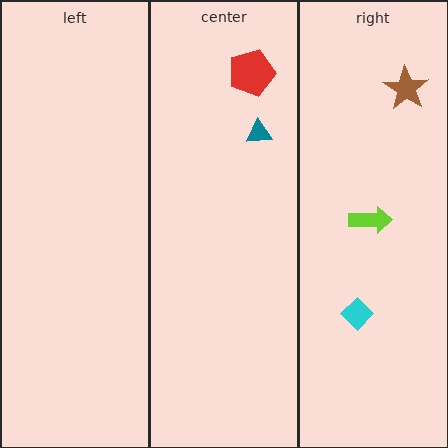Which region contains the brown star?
The right region.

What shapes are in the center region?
The red pentagon, the teal triangle.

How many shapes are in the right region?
3.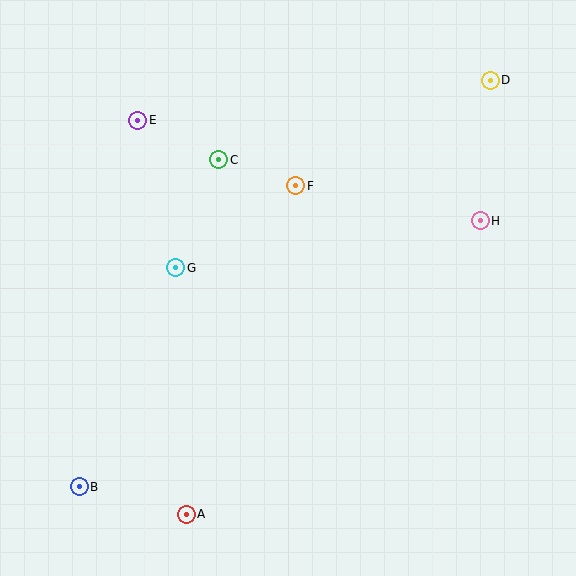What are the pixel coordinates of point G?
Point G is at (176, 268).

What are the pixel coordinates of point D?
Point D is at (490, 80).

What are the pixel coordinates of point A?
Point A is at (186, 514).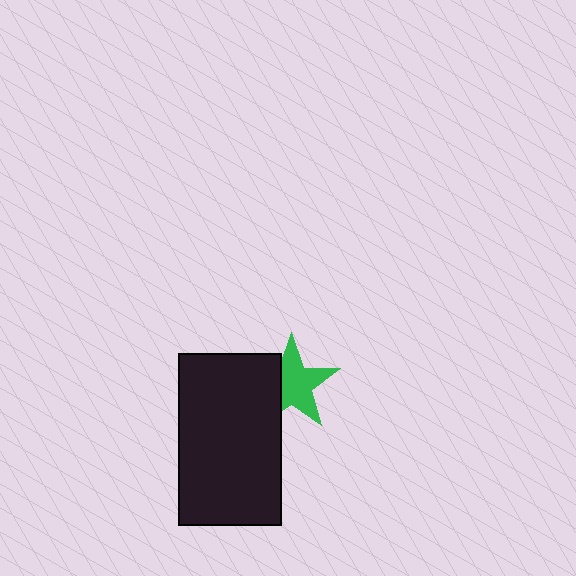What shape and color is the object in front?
The object in front is a black rectangle.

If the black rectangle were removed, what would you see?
You would see the complete green star.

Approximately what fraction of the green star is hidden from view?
Roughly 30% of the green star is hidden behind the black rectangle.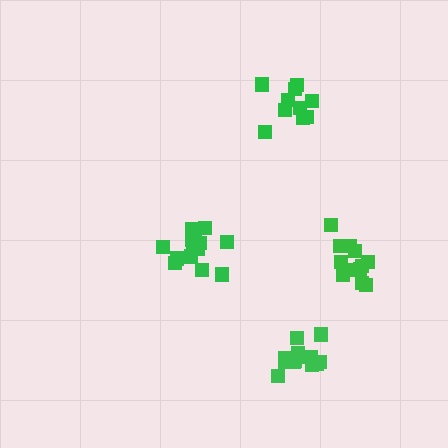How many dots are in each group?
Group 1: 10 dots, Group 2: 12 dots, Group 3: 14 dots, Group 4: 15 dots (51 total).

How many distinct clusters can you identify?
There are 4 distinct clusters.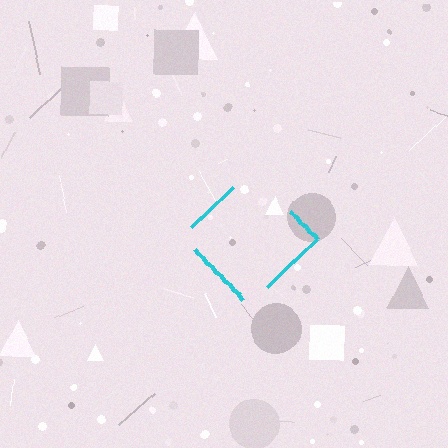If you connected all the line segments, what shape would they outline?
They would outline a diamond.